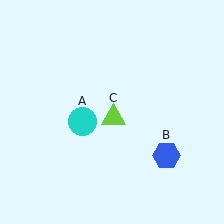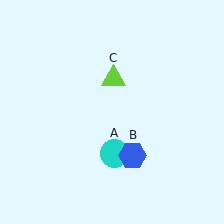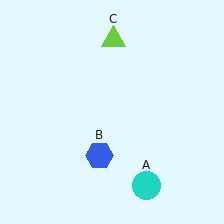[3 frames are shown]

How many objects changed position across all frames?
3 objects changed position: cyan circle (object A), blue hexagon (object B), lime triangle (object C).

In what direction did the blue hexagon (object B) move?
The blue hexagon (object B) moved left.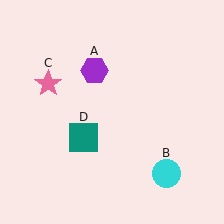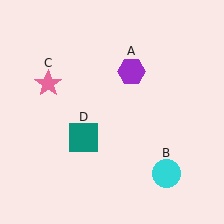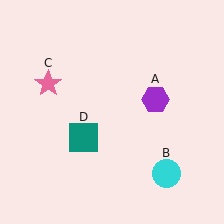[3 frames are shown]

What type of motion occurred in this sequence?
The purple hexagon (object A) rotated clockwise around the center of the scene.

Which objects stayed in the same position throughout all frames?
Cyan circle (object B) and pink star (object C) and teal square (object D) remained stationary.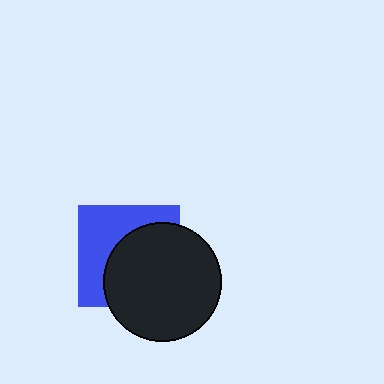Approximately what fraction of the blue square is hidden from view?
Roughly 55% of the blue square is hidden behind the black circle.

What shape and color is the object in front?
The object in front is a black circle.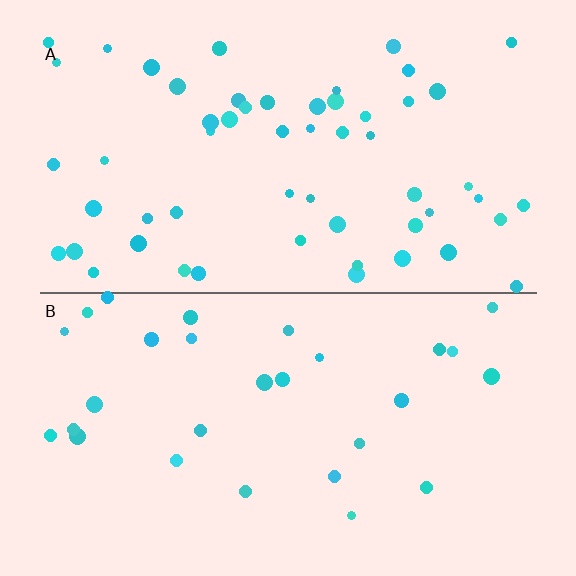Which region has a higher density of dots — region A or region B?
A (the top).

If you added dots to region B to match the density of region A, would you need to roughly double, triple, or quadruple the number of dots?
Approximately double.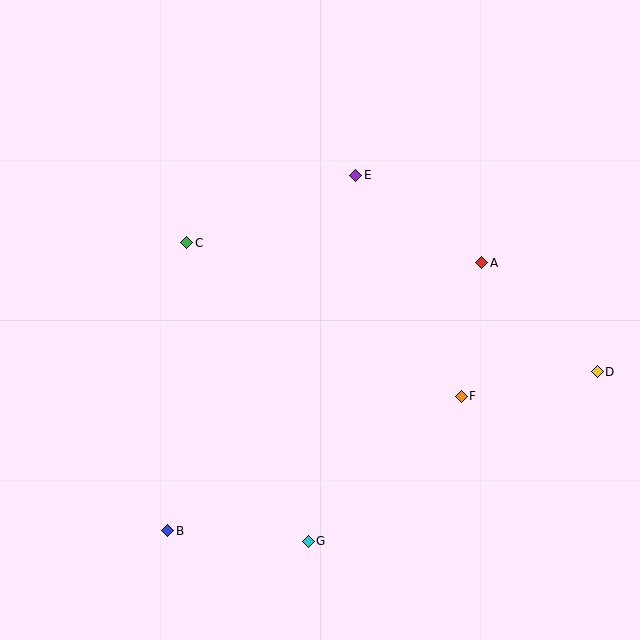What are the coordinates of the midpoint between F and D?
The midpoint between F and D is at (529, 384).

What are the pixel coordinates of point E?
Point E is at (356, 175).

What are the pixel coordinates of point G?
Point G is at (308, 541).